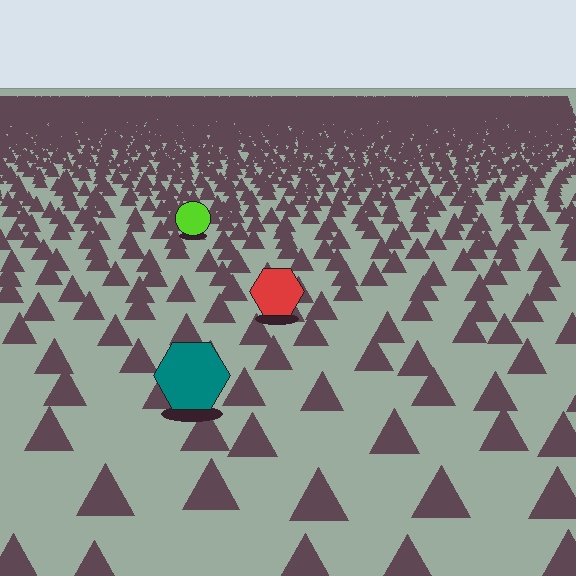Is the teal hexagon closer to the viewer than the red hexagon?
Yes. The teal hexagon is closer — you can tell from the texture gradient: the ground texture is coarser near it.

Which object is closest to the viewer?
The teal hexagon is closest. The texture marks near it are larger and more spread out.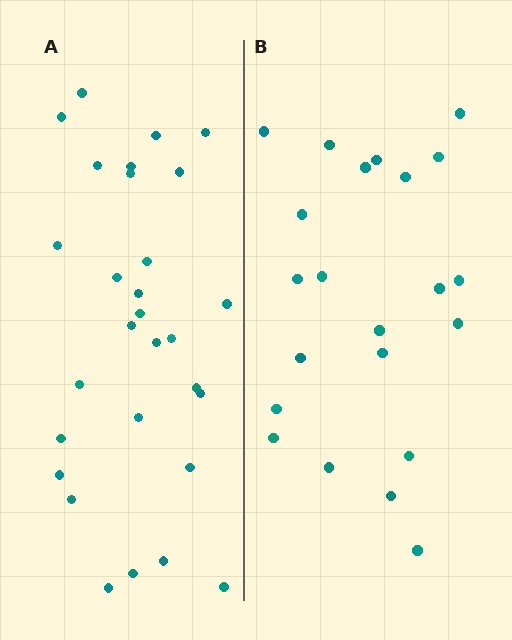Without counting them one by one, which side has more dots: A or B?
Region A (the left region) has more dots.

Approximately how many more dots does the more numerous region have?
Region A has roughly 8 or so more dots than region B.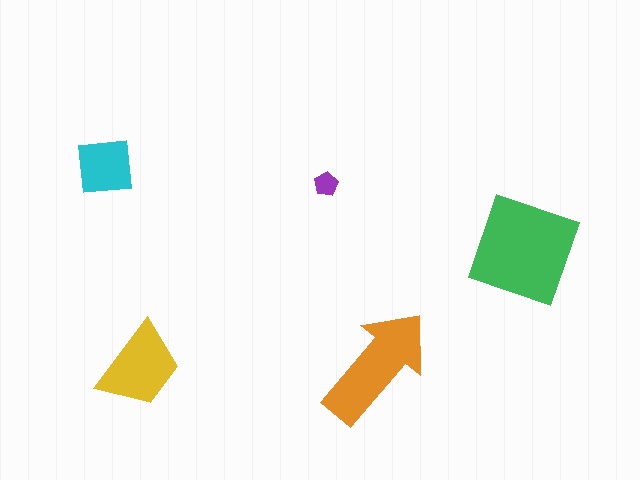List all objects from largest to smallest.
The green square, the orange arrow, the yellow trapezoid, the cyan square, the purple pentagon.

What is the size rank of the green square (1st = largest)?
1st.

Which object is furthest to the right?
The green square is rightmost.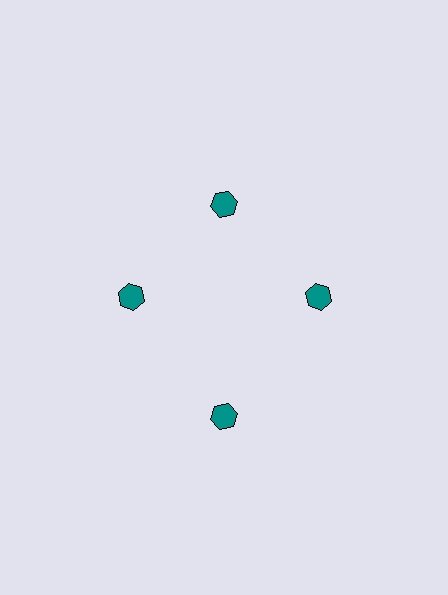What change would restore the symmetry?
The symmetry would be restored by moving it inward, back onto the ring so that all 4 hexagons sit at equal angles and equal distance from the center.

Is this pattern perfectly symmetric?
No. The 4 teal hexagons are arranged in a ring, but one element near the 6 o'clock position is pushed outward from the center, breaking the 4-fold rotational symmetry.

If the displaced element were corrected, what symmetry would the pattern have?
It would have 4-fold rotational symmetry — the pattern would map onto itself every 90 degrees.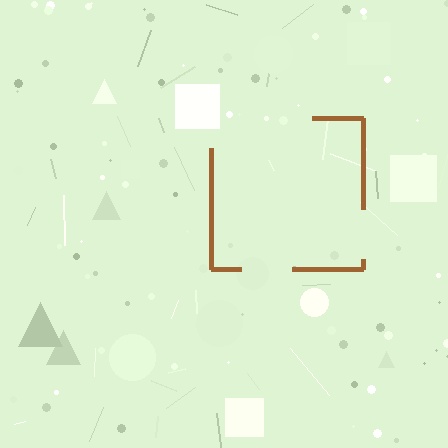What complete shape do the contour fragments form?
The contour fragments form a square.